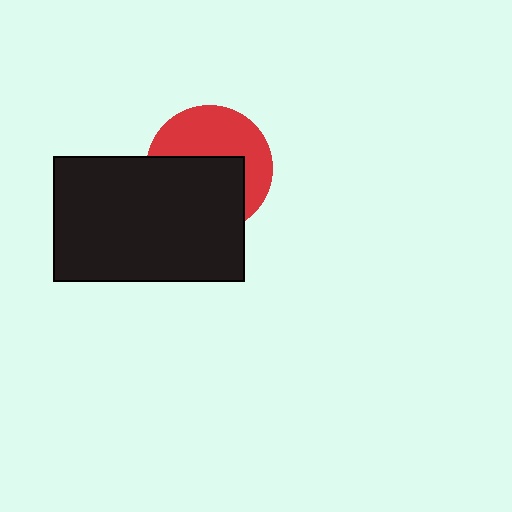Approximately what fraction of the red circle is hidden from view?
Roughly 52% of the red circle is hidden behind the black rectangle.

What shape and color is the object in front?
The object in front is a black rectangle.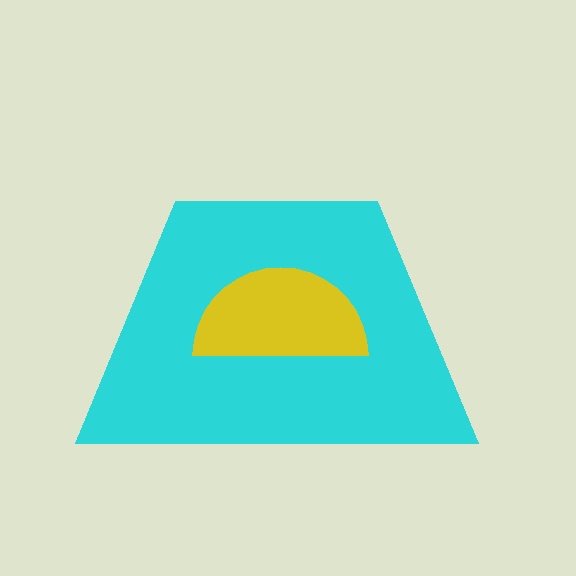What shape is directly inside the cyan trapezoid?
The yellow semicircle.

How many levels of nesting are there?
2.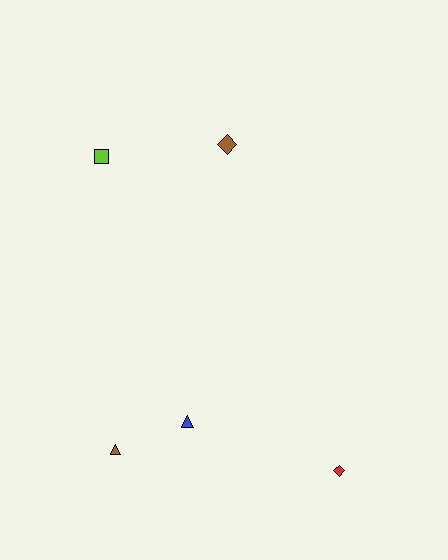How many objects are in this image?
There are 5 objects.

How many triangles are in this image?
There are 2 triangles.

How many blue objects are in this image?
There is 1 blue object.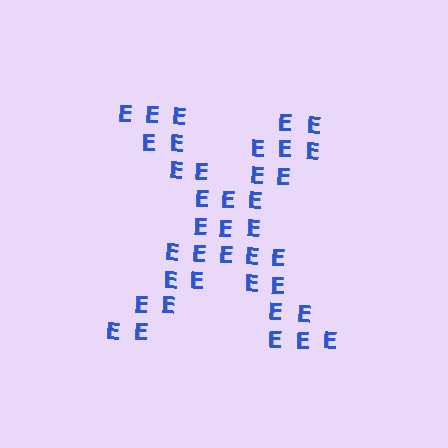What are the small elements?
The small elements are letter E's.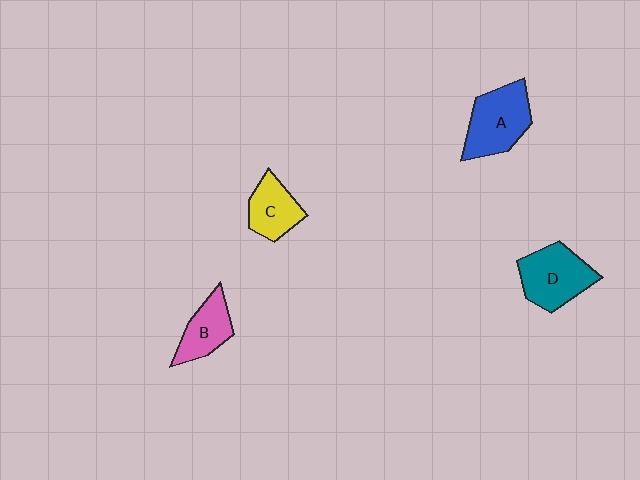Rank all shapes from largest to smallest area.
From largest to smallest: A (blue), D (teal), C (yellow), B (pink).